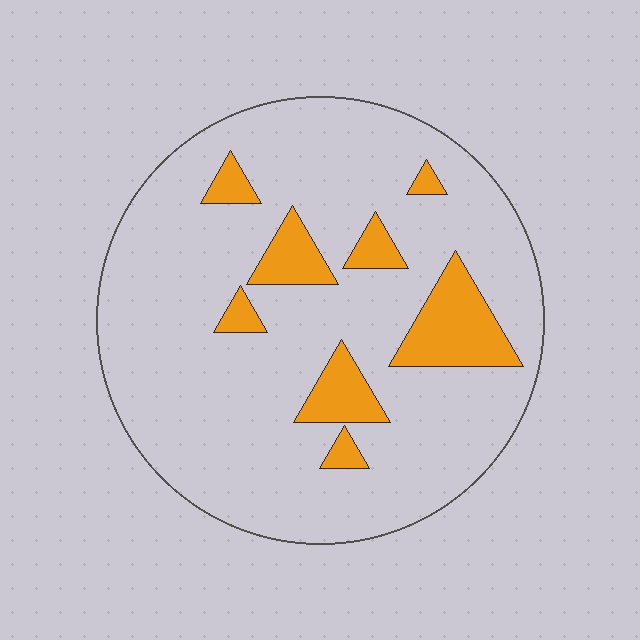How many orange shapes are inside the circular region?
8.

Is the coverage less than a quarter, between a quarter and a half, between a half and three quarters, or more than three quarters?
Less than a quarter.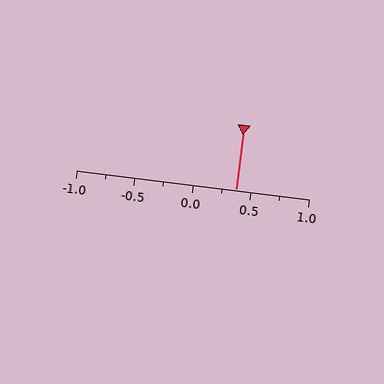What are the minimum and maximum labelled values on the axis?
The axis runs from -1.0 to 1.0.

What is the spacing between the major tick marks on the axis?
The major ticks are spaced 0.5 apart.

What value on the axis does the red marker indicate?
The marker indicates approximately 0.38.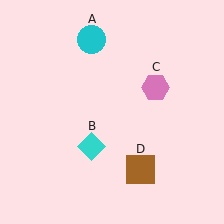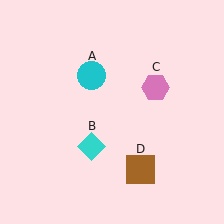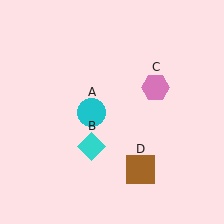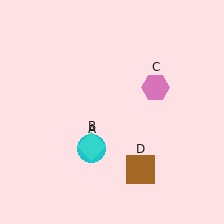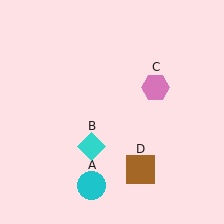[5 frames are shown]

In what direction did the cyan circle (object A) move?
The cyan circle (object A) moved down.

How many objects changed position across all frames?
1 object changed position: cyan circle (object A).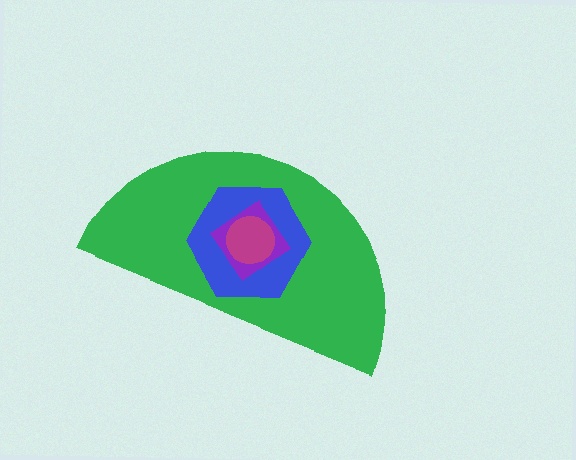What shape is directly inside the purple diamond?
The magenta circle.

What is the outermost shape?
The green semicircle.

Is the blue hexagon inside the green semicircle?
Yes.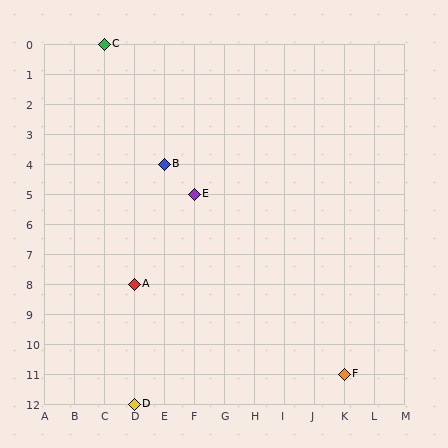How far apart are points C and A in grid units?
Points C and A are 1 column and 8 rows apart (about 8.1 grid units diagonally).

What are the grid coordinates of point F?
Point F is at grid coordinates (K, 11).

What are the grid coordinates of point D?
Point D is at grid coordinates (D, 12).